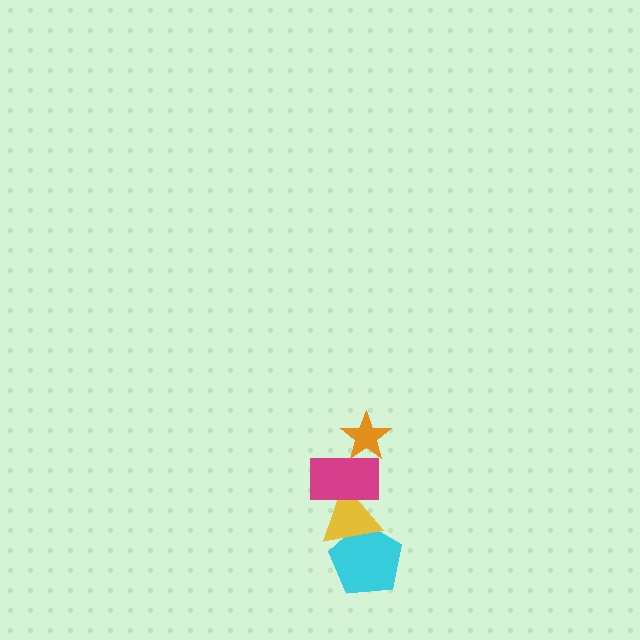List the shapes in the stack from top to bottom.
From top to bottom: the orange star, the magenta rectangle, the yellow triangle, the cyan pentagon.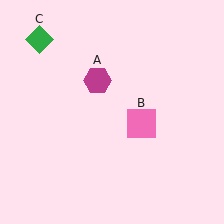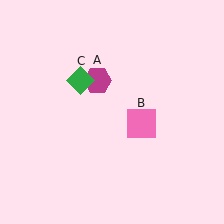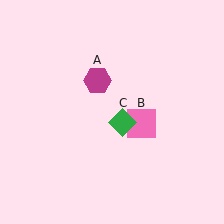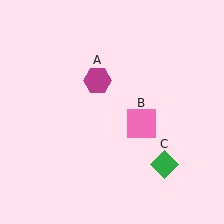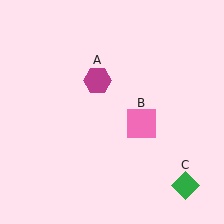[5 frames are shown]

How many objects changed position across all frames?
1 object changed position: green diamond (object C).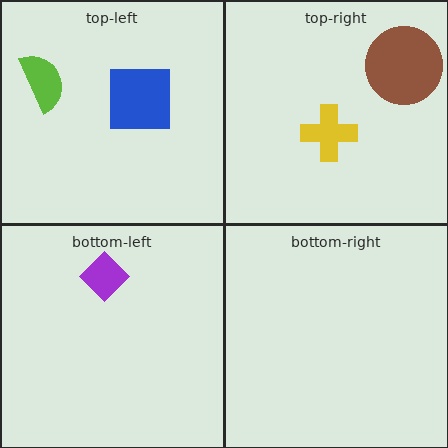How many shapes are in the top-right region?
2.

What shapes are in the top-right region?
The yellow cross, the brown circle.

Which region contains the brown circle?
The top-right region.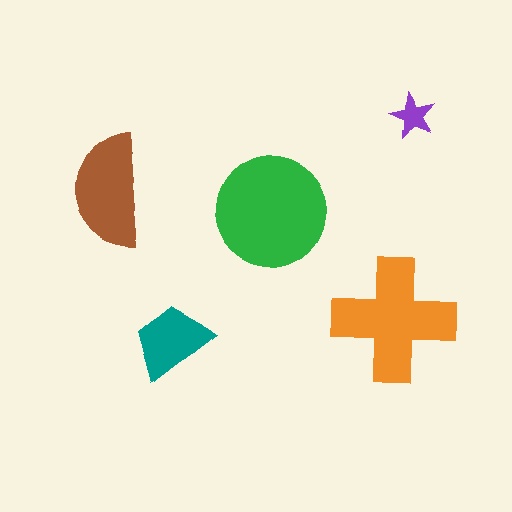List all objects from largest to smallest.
The green circle, the orange cross, the brown semicircle, the teal trapezoid, the purple star.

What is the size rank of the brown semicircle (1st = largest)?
3rd.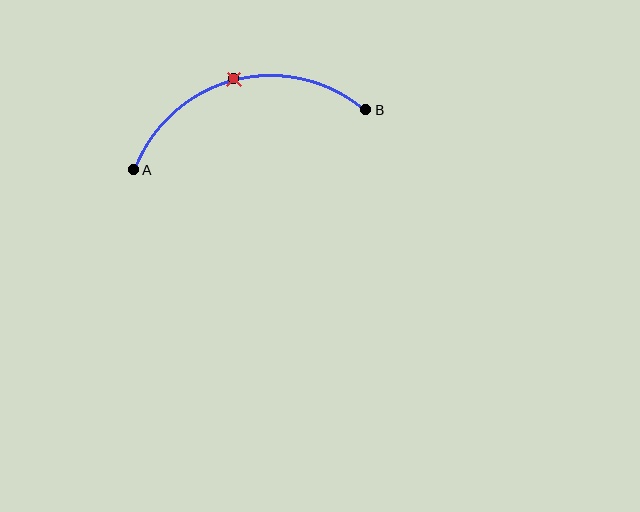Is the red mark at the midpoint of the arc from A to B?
Yes. The red mark lies on the arc at equal arc-length from both A and B — it is the arc midpoint.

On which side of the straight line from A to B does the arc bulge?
The arc bulges above the straight line connecting A and B.